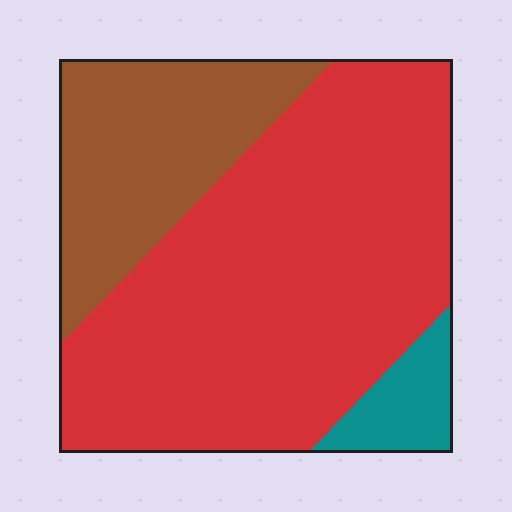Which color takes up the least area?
Teal, at roughly 5%.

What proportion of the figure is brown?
Brown takes up about one quarter (1/4) of the figure.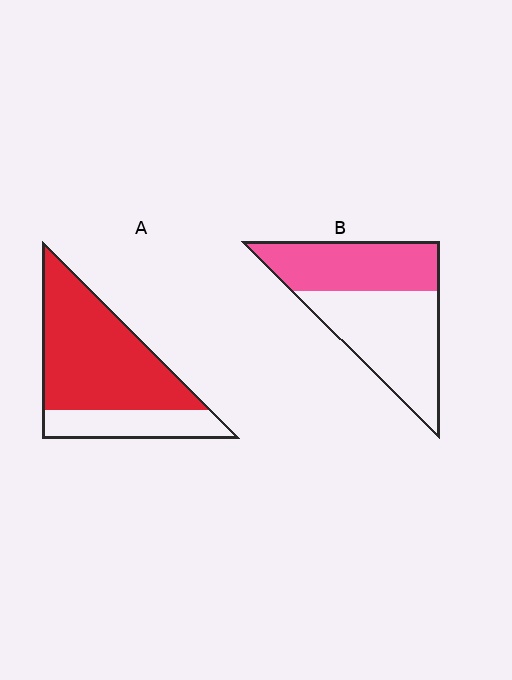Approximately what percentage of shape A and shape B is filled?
A is approximately 75% and B is approximately 45%.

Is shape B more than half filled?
No.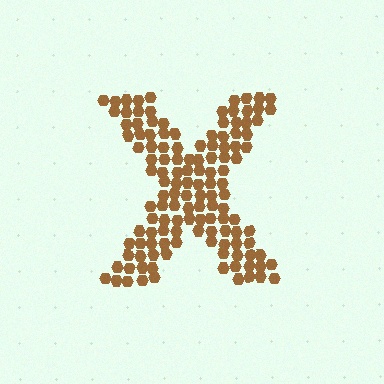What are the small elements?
The small elements are hexagons.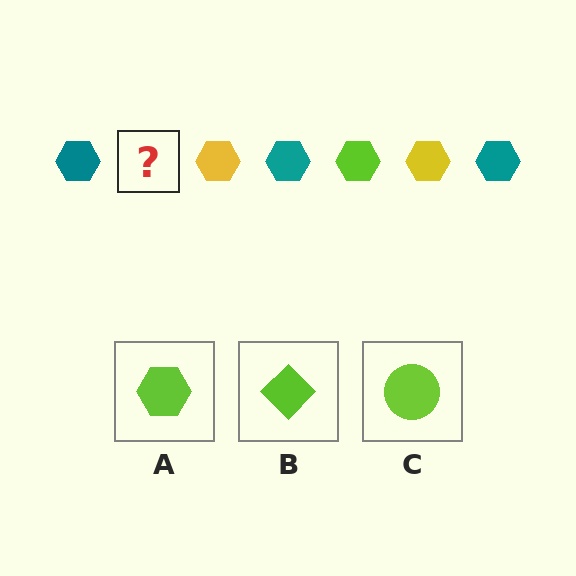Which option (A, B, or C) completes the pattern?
A.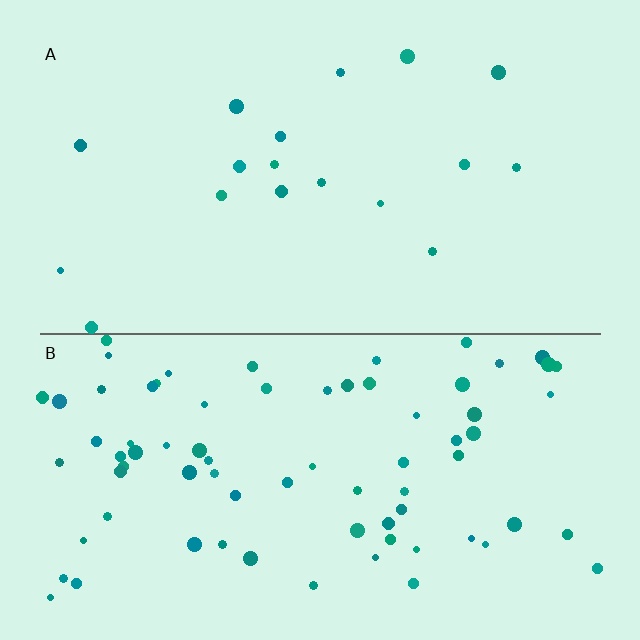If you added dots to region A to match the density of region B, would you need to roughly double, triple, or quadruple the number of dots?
Approximately quadruple.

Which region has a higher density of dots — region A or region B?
B (the bottom).